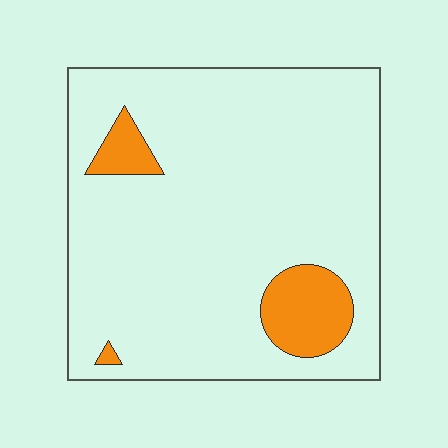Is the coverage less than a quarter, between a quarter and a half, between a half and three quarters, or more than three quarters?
Less than a quarter.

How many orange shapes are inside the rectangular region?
3.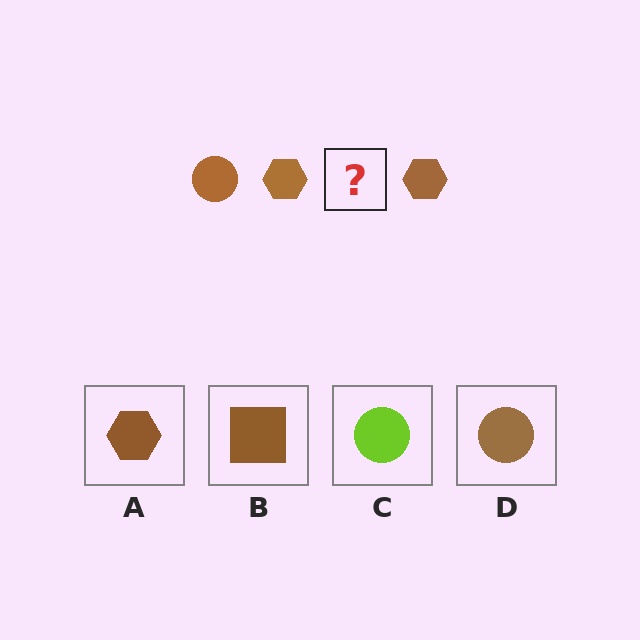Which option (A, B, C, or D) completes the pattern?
D.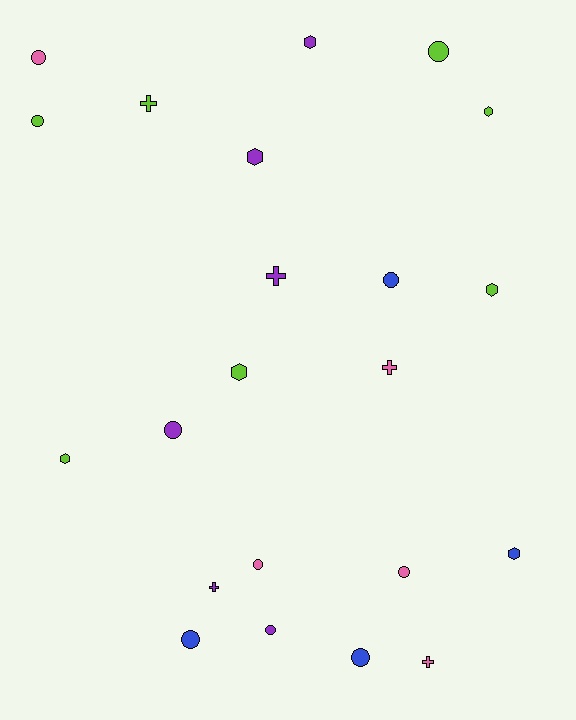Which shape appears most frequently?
Circle, with 10 objects.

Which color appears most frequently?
Lime, with 7 objects.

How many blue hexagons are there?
There is 1 blue hexagon.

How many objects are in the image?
There are 22 objects.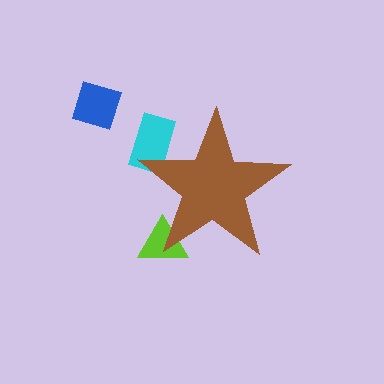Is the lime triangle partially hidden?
Yes, the lime triangle is partially hidden behind the brown star.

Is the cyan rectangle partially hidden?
Yes, the cyan rectangle is partially hidden behind the brown star.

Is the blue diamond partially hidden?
No, the blue diamond is fully visible.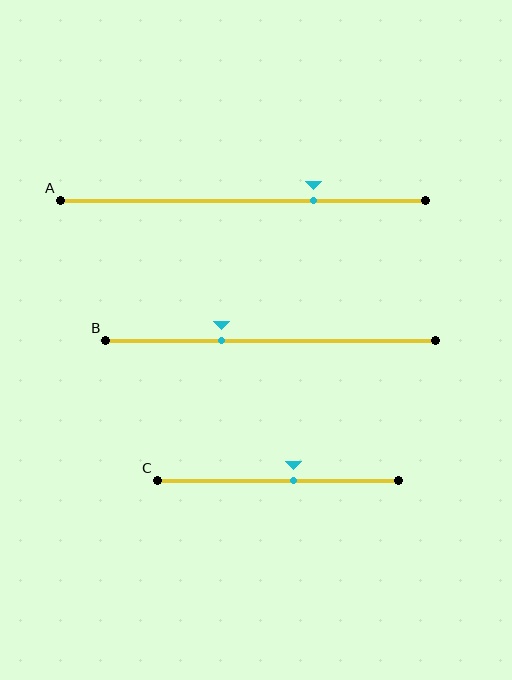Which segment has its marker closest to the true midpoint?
Segment C has its marker closest to the true midpoint.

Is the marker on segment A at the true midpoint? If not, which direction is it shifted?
No, the marker on segment A is shifted to the right by about 19% of the segment length.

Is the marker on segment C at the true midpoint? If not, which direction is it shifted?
No, the marker on segment C is shifted to the right by about 7% of the segment length.